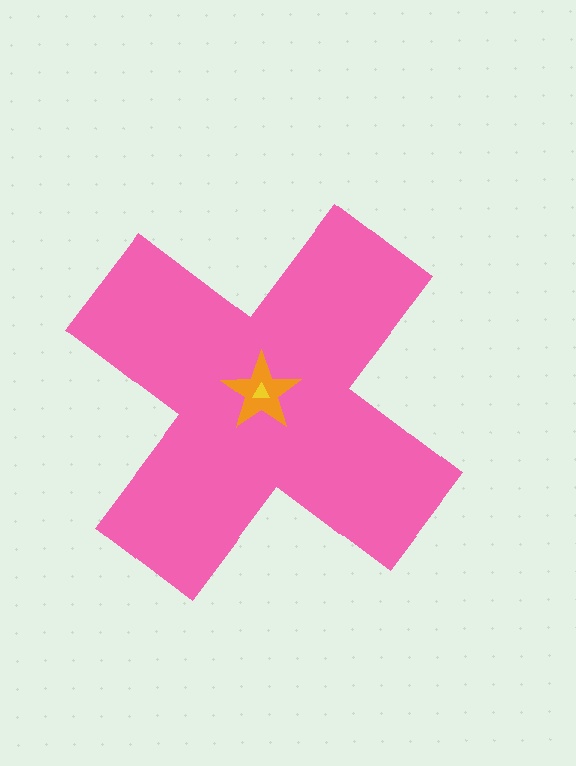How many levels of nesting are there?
3.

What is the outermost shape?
The pink cross.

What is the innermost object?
The yellow triangle.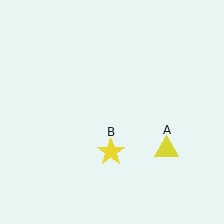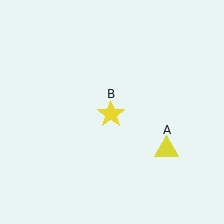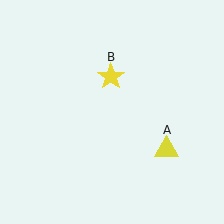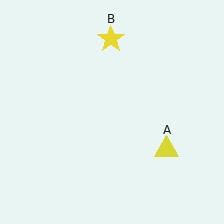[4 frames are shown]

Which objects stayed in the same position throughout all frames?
Yellow triangle (object A) remained stationary.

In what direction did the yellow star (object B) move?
The yellow star (object B) moved up.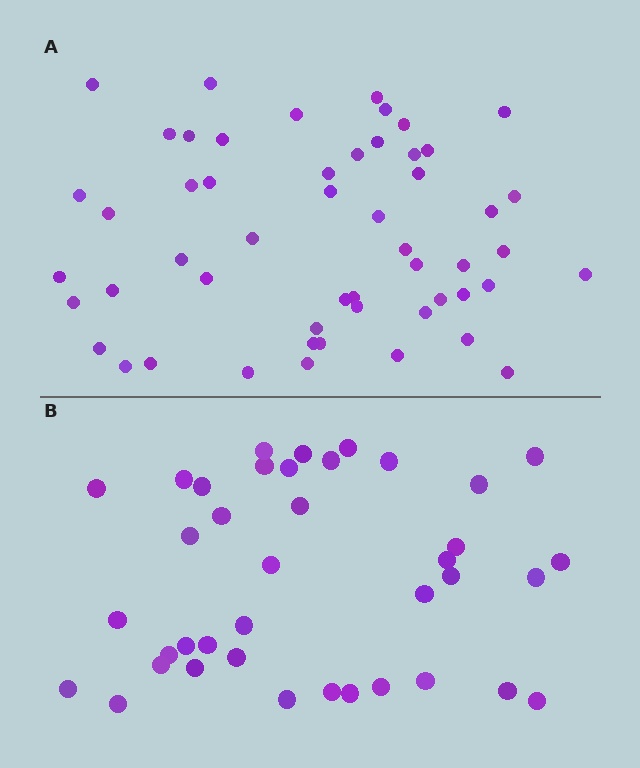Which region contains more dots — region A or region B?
Region A (the top region) has more dots.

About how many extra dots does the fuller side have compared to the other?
Region A has approximately 15 more dots than region B.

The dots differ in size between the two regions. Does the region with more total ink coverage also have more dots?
No. Region B has more total ink coverage because its dots are larger, but region A actually contains more individual dots. Total area can be misleading — the number of items is what matters here.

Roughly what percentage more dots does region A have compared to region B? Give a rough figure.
About 35% more.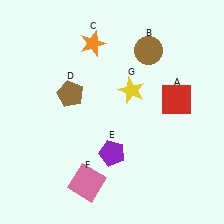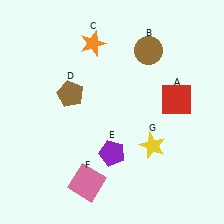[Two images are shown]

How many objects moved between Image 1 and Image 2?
1 object moved between the two images.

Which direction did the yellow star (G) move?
The yellow star (G) moved down.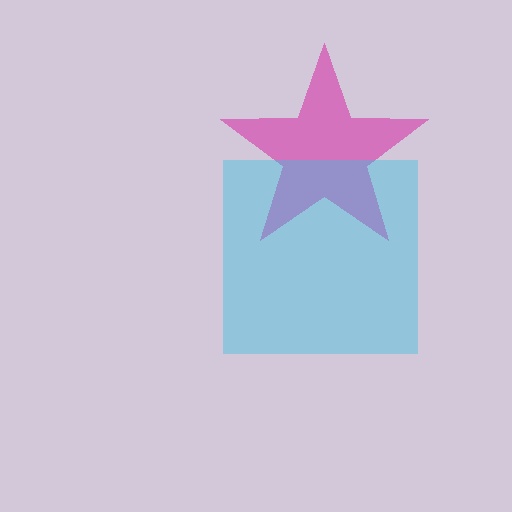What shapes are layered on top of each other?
The layered shapes are: a magenta star, a cyan square.